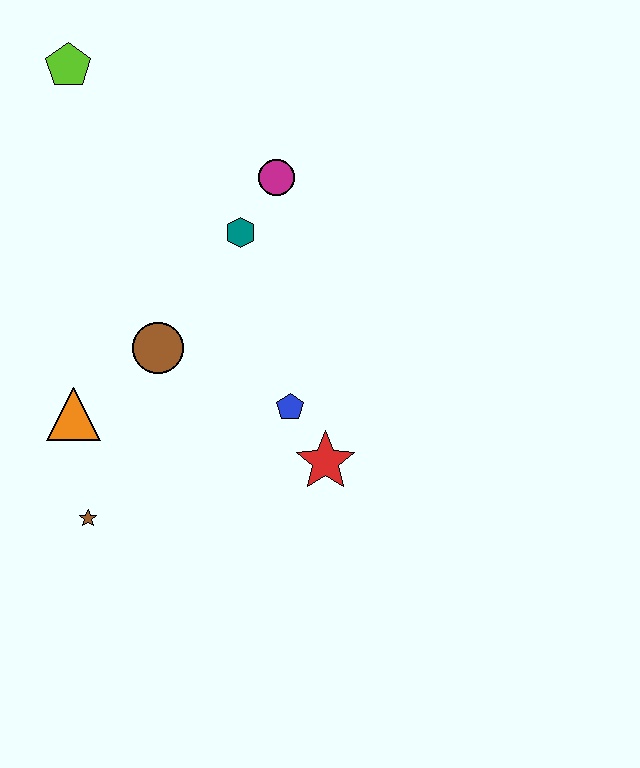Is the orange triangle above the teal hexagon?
No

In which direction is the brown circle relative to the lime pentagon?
The brown circle is below the lime pentagon.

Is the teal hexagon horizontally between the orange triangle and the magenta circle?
Yes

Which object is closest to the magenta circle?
The teal hexagon is closest to the magenta circle.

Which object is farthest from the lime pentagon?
The red star is farthest from the lime pentagon.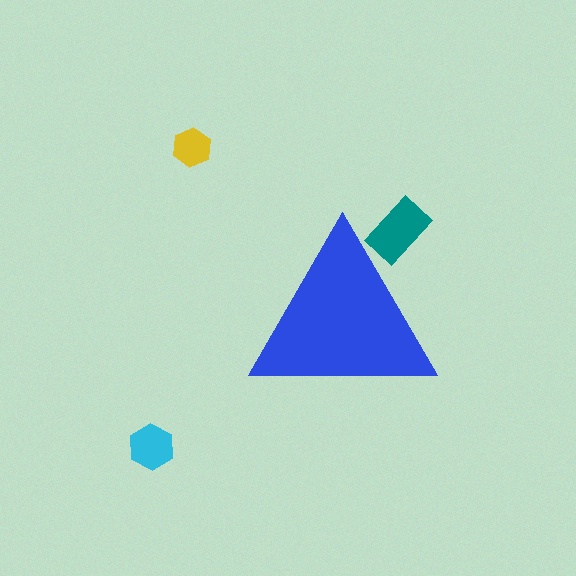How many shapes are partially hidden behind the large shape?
1 shape is partially hidden.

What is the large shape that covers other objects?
A blue triangle.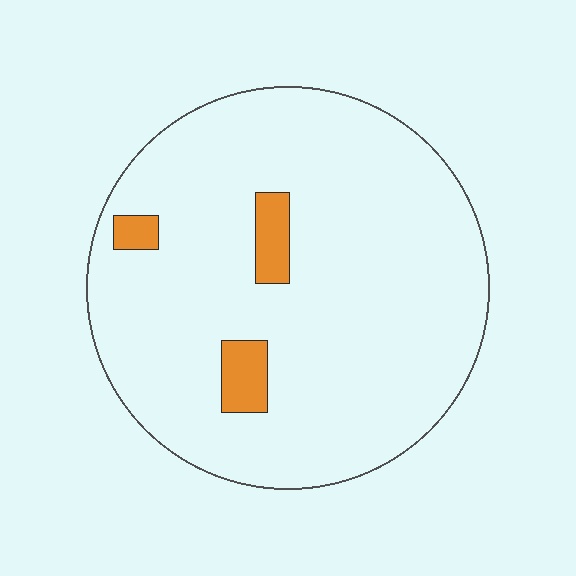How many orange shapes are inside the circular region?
3.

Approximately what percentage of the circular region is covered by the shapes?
Approximately 5%.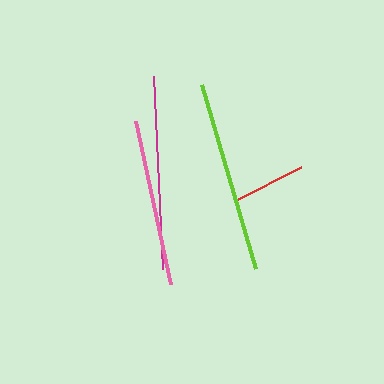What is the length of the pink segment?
The pink segment is approximately 167 pixels long.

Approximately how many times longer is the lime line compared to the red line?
The lime line is approximately 2.5 times the length of the red line.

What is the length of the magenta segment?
The magenta segment is approximately 194 pixels long.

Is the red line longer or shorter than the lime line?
The lime line is longer than the red line.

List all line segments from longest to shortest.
From longest to shortest: magenta, lime, pink, red.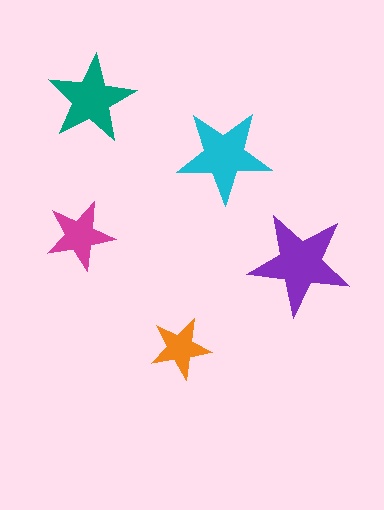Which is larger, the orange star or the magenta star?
The magenta one.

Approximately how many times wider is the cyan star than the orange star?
About 1.5 times wider.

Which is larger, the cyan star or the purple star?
The purple one.